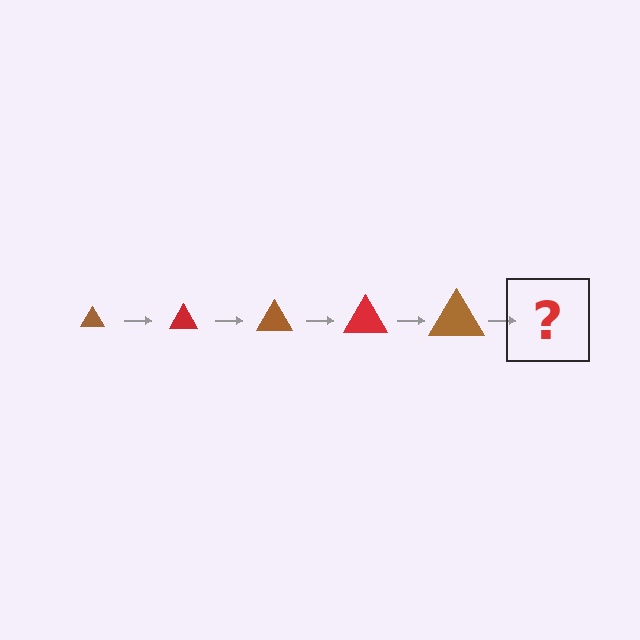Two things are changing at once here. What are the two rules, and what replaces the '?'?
The two rules are that the triangle grows larger each step and the color cycles through brown and red. The '?' should be a red triangle, larger than the previous one.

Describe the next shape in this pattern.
It should be a red triangle, larger than the previous one.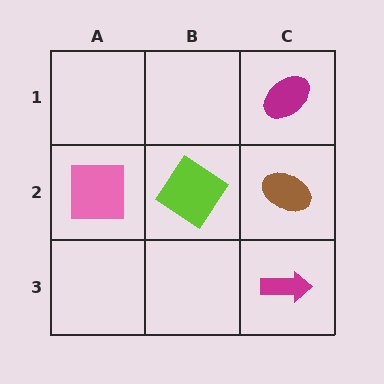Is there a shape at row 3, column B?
No, that cell is empty.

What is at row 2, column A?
A pink square.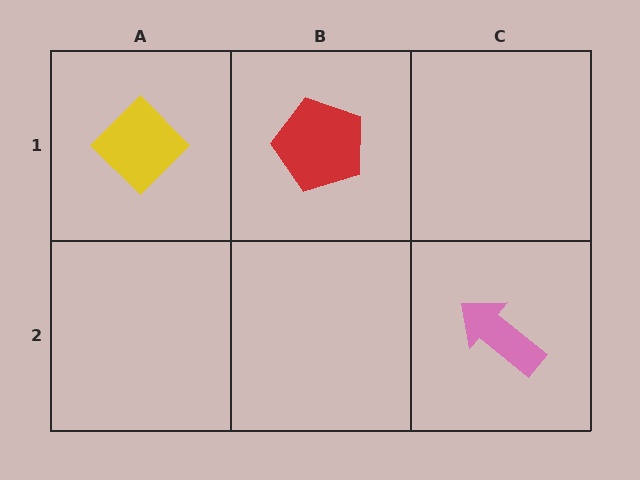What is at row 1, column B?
A red pentagon.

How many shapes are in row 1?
2 shapes.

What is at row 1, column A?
A yellow diamond.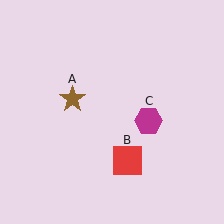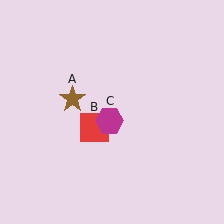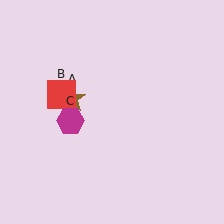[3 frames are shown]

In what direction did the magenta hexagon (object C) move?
The magenta hexagon (object C) moved left.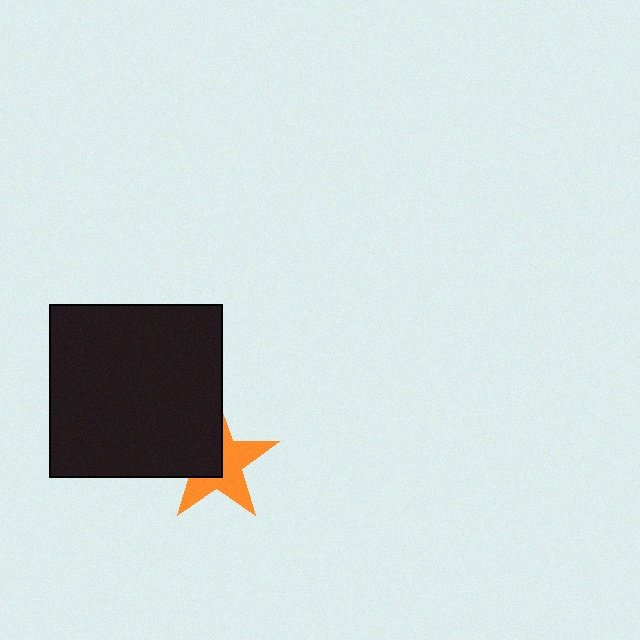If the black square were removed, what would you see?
You would see the complete orange star.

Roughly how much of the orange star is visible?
About half of it is visible (roughly 55%).